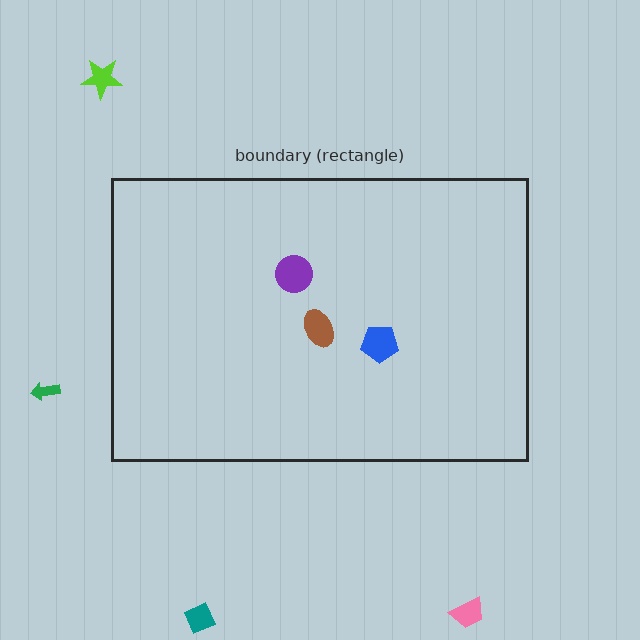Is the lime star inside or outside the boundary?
Outside.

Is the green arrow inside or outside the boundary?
Outside.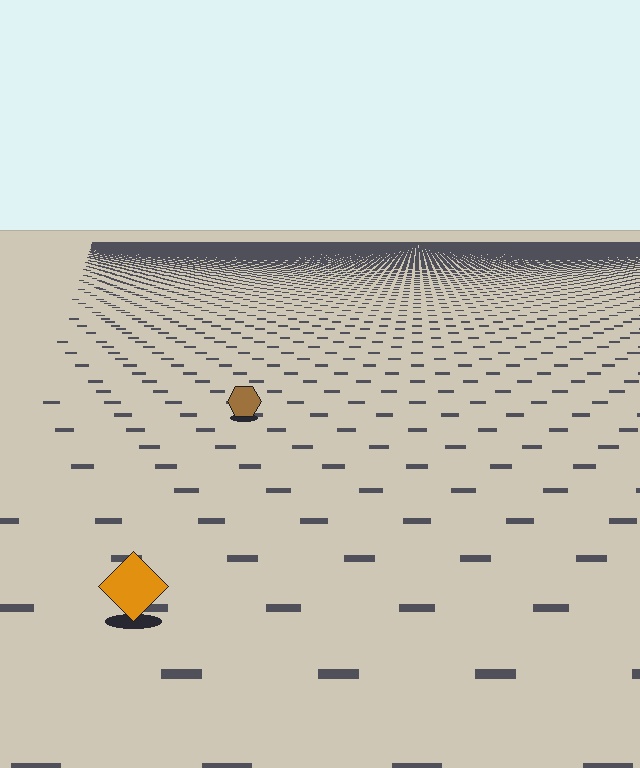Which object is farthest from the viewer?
The brown hexagon is farthest from the viewer. It appears smaller and the ground texture around it is denser.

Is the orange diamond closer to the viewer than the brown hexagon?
Yes. The orange diamond is closer — you can tell from the texture gradient: the ground texture is coarser near it.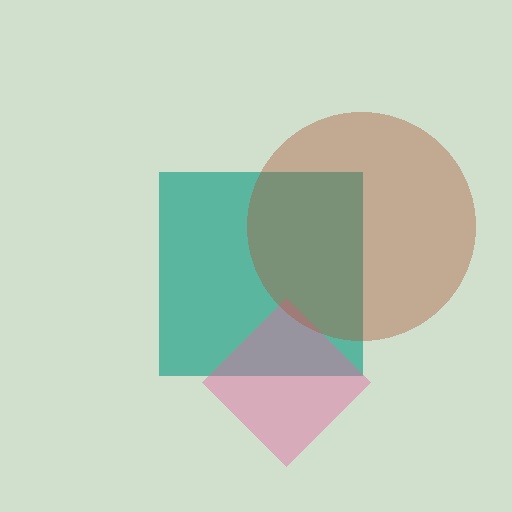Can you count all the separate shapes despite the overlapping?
Yes, there are 3 separate shapes.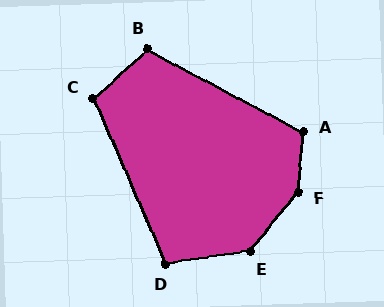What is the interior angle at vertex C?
Approximately 108 degrees (obtuse).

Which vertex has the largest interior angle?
F, at approximately 145 degrees.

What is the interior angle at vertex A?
Approximately 114 degrees (obtuse).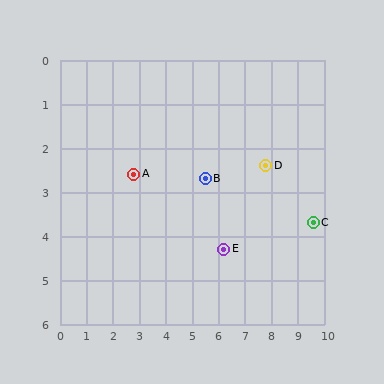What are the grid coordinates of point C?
Point C is at approximately (9.6, 3.7).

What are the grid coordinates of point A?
Point A is at approximately (2.8, 2.6).